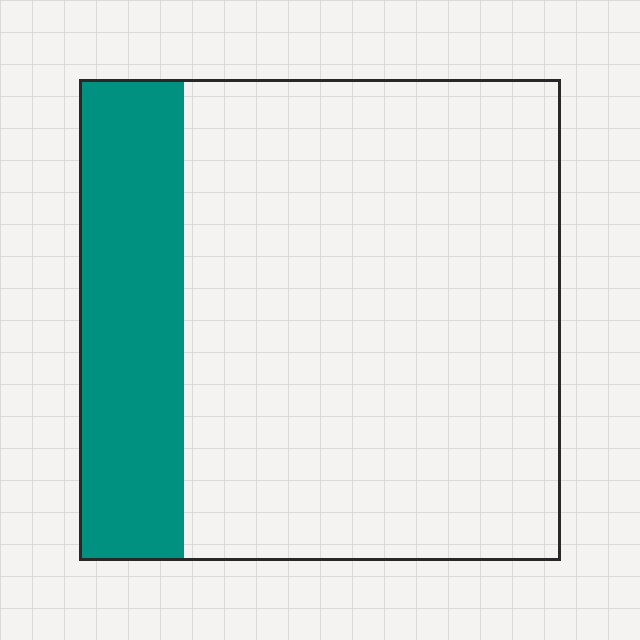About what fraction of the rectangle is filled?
About one fifth (1/5).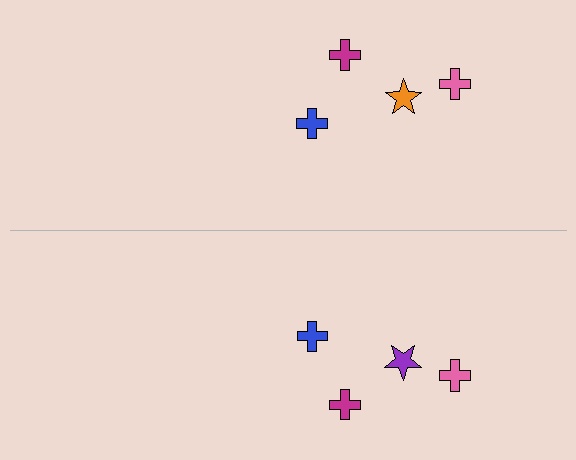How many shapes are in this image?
There are 8 shapes in this image.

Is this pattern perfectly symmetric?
No, the pattern is not perfectly symmetric. The purple star on the bottom side breaks the symmetry — its mirror counterpart is orange.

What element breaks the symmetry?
The purple star on the bottom side breaks the symmetry — its mirror counterpart is orange.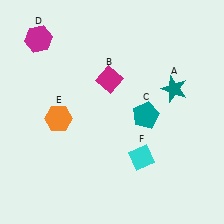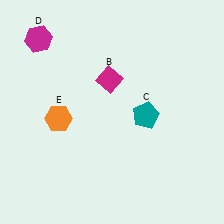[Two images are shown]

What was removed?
The teal star (A), the cyan diamond (F) were removed in Image 2.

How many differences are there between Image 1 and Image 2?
There are 2 differences between the two images.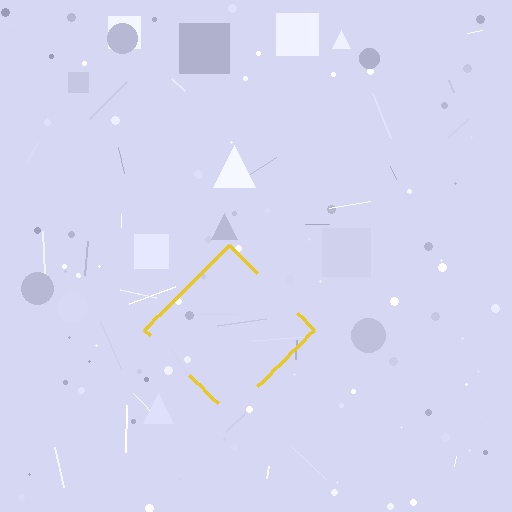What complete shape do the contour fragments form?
The contour fragments form a diamond.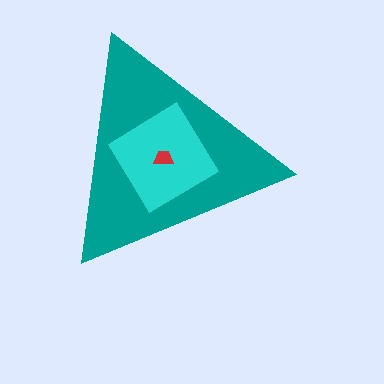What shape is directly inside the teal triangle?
The cyan diamond.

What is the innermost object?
The red trapezoid.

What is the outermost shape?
The teal triangle.